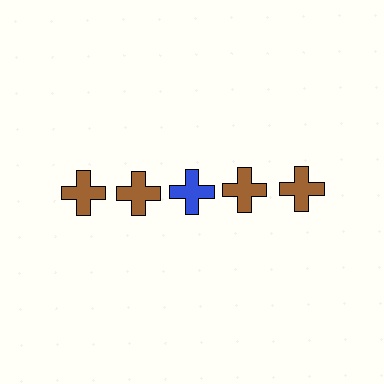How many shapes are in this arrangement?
There are 5 shapes arranged in a grid pattern.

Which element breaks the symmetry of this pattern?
The blue cross in the top row, center column breaks the symmetry. All other shapes are brown crosses.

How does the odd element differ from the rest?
It has a different color: blue instead of brown.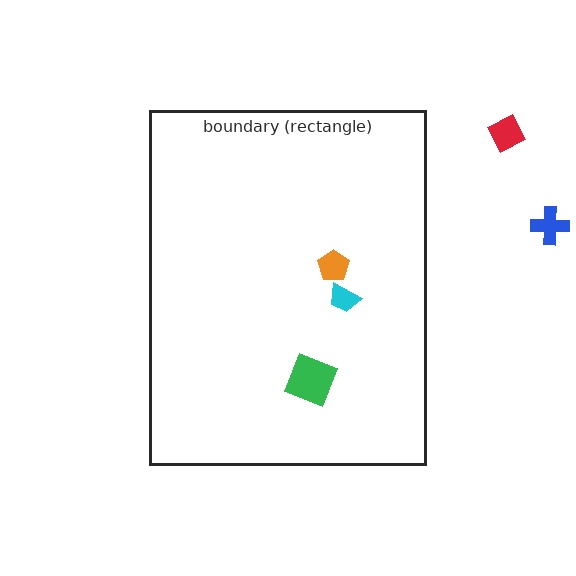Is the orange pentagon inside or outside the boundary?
Inside.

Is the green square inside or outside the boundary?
Inside.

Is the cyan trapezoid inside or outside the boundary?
Inside.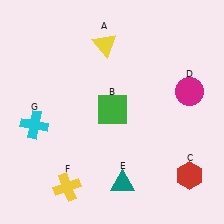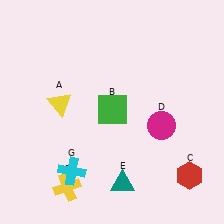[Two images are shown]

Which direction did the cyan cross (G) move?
The cyan cross (G) moved down.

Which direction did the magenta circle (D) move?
The magenta circle (D) moved down.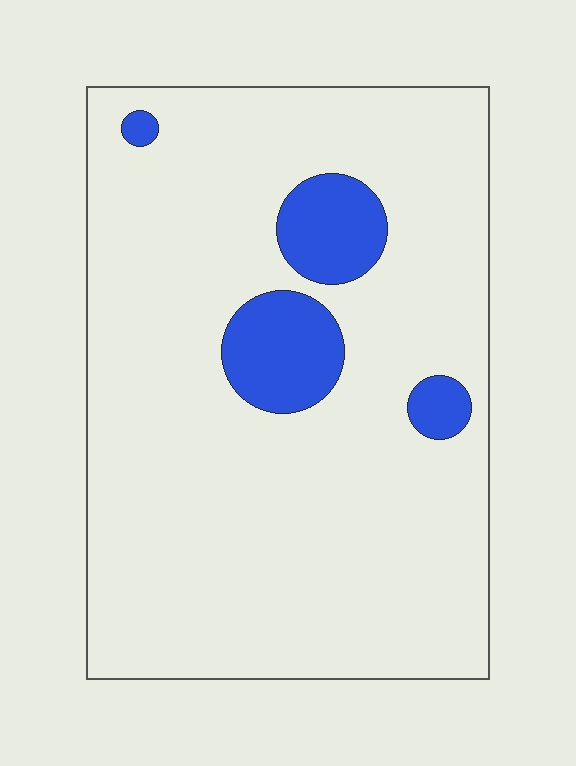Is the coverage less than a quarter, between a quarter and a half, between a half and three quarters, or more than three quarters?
Less than a quarter.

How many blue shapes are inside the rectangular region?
4.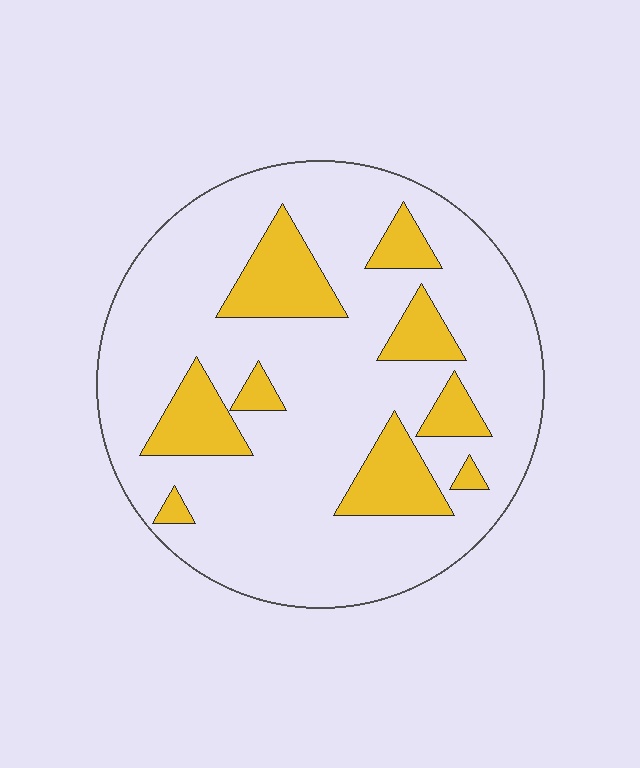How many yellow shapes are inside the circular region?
9.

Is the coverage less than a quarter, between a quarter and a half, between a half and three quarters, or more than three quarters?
Less than a quarter.